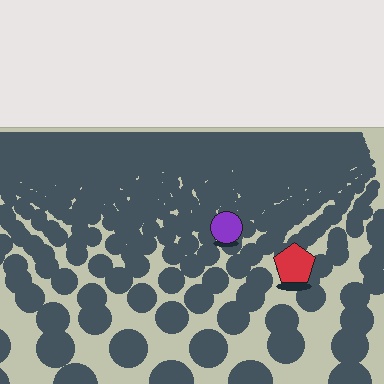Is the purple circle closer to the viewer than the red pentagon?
No. The red pentagon is closer — you can tell from the texture gradient: the ground texture is coarser near it.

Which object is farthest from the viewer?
The purple circle is farthest from the viewer. It appears smaller and the ground texture around it is denser.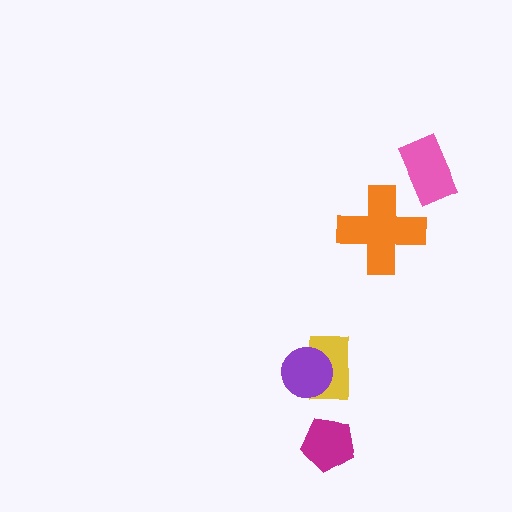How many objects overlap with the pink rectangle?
0 objects overlap with the pink rectangle.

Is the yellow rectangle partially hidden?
Yes, it is partially covered by another shape.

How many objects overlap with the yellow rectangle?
1 object overlaps with the yellow rectangle.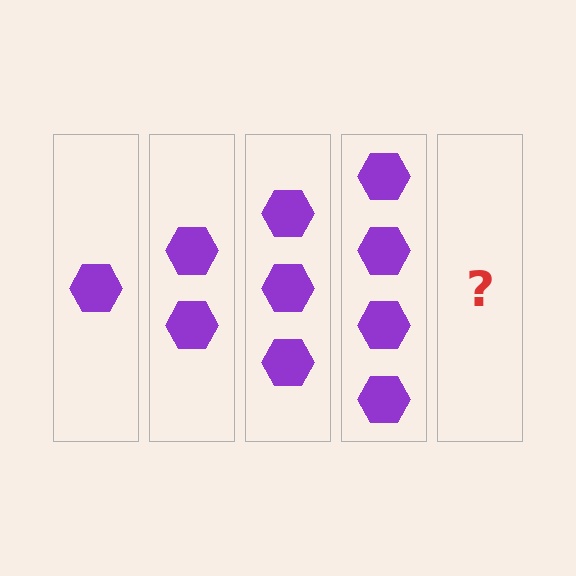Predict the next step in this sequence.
The next step is 5 hexagons.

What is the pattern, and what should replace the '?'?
The pattern is that each step adds one more hexagon. The '?' should be 5 hexagons.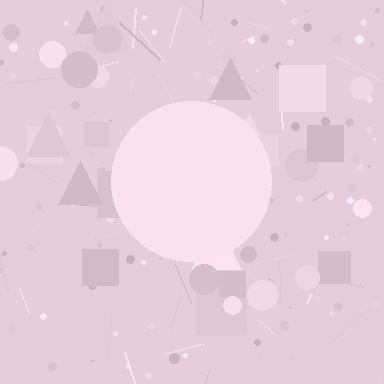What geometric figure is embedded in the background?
A circle is embedded in the background.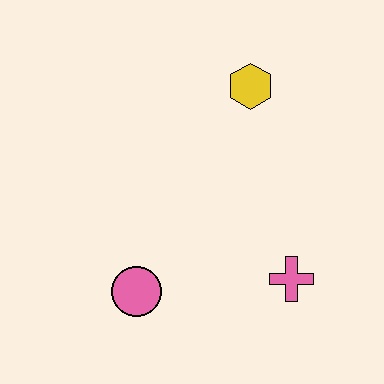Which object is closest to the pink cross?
The pink circle is closest to the pink cross.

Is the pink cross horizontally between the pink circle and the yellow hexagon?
No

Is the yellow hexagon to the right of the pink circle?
Yes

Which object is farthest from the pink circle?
The yellow hexagon is farthest from the pink circle.